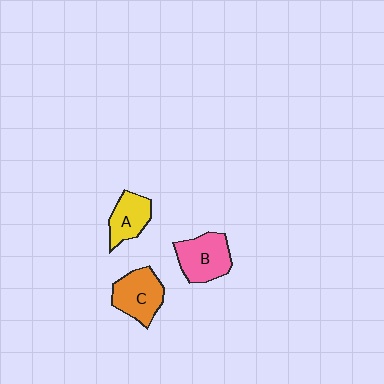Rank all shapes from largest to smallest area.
From largest to smallest: B (pink), C (orange), A (yellow).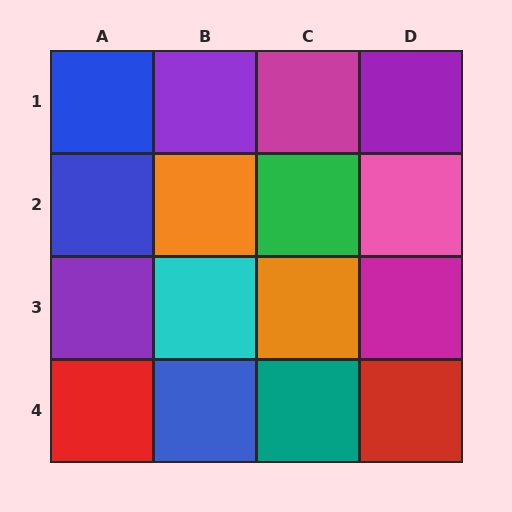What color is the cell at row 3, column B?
Cyan.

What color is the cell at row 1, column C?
Magenta.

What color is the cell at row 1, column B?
Purple.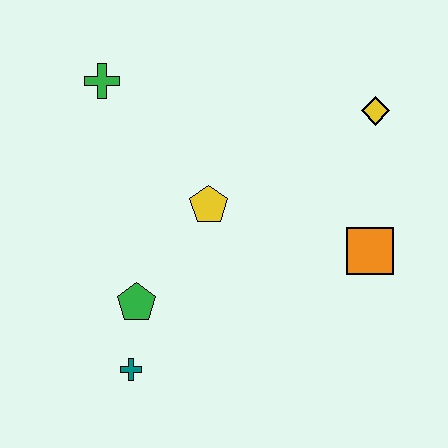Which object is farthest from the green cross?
The orange square is farthest from the green cross.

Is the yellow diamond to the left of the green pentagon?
No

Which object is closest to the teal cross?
The green pentagon is closest to the teal cross.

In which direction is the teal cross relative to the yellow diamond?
The teal cross is below the yellow diamond.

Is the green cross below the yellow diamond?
No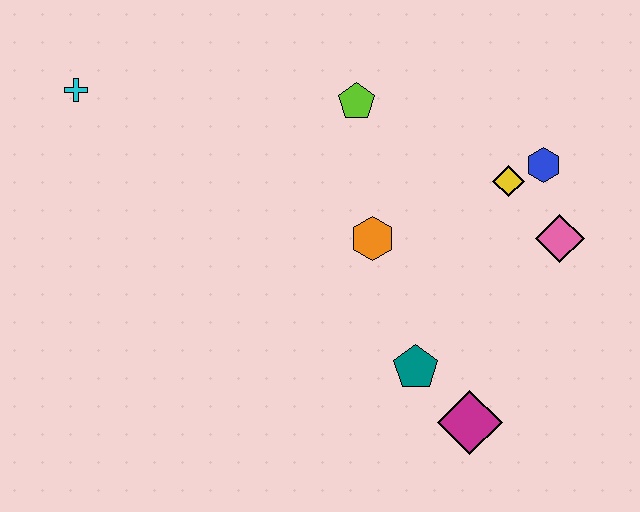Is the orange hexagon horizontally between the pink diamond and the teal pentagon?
No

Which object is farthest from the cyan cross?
The magenta diamond is farthest from the cyan cross.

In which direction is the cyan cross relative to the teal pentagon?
The cyan cross is to the left of the teal pentagon.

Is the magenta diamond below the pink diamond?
Yes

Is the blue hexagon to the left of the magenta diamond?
No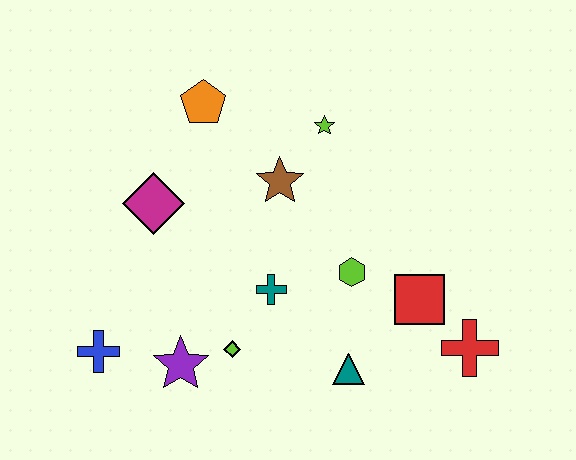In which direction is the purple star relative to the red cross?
The purple star is to the left of the red cross.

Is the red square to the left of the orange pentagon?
No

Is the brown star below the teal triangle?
No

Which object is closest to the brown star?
The lime star is closest to the brown star.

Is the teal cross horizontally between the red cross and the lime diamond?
Yes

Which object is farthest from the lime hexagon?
The blue cross is farthest from the lime hexagon.